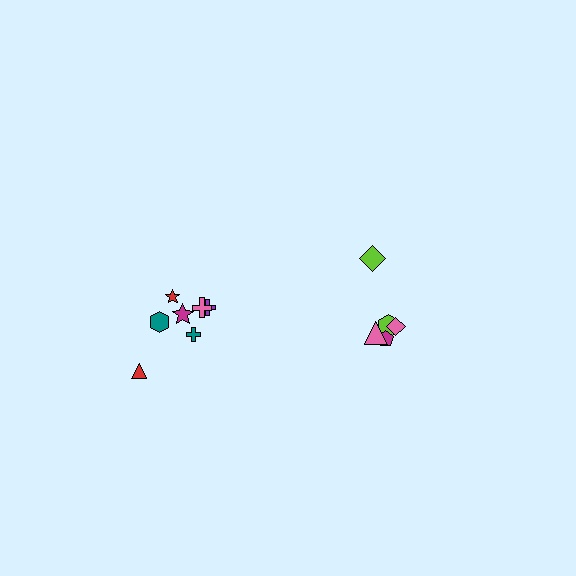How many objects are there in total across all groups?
There are 12 objects.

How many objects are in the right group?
There are 5 objects.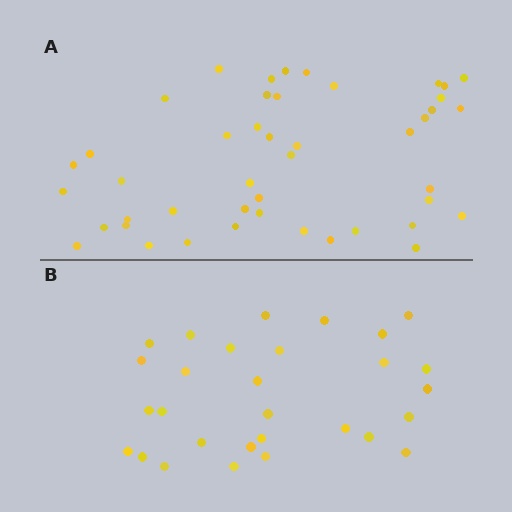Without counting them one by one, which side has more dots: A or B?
Region A (the top region) has more dots.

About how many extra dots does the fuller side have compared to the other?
Region A has approximately 15 more dots than region B.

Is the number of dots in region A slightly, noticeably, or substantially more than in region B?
Region A has substantially more. The ratio is roughly 1.6 to 1.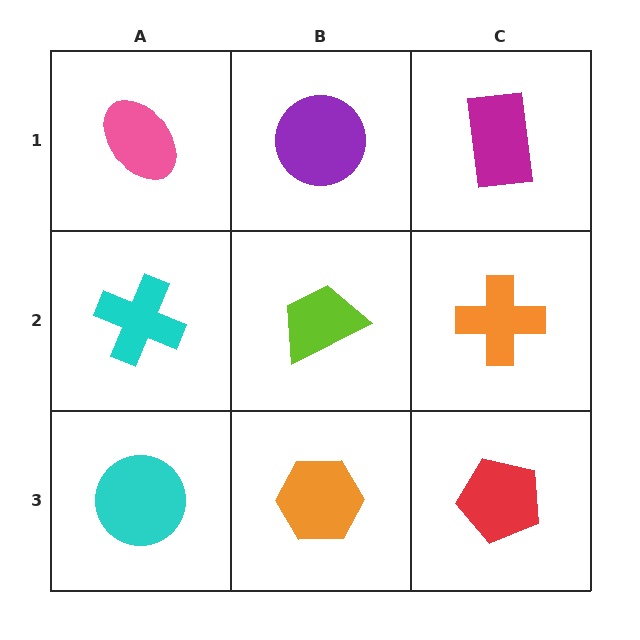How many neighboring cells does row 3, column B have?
3.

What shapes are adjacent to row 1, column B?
A lime trapezoid (row 2, column B), a pink ellipse (row 1, column A), a magenta rectangle (row 1, column C).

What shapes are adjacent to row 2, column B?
A purple circle (row 1, column B), an orange hexagon (row 3, column B), a cyan cross (row 2, column A), an orange cross (row 2, column C).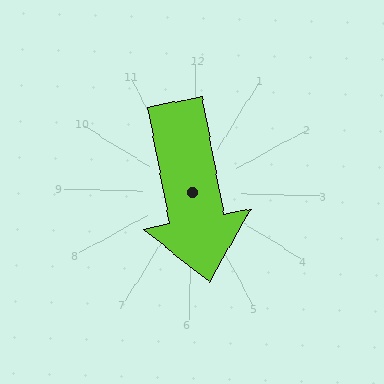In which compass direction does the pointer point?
South.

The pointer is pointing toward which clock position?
Roughly 6 o'clock.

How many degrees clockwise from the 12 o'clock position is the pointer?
Approximately 168 degrees.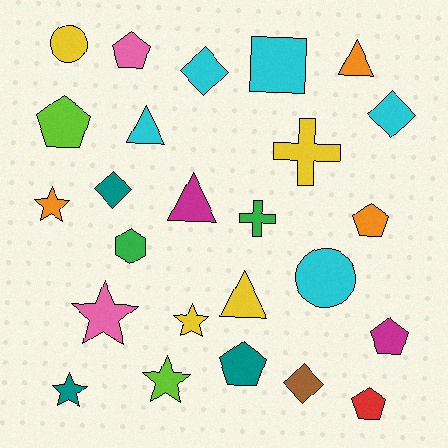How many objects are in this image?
There are 25 objects.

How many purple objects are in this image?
There are no purple objects.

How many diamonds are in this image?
There are 4 diamonds.